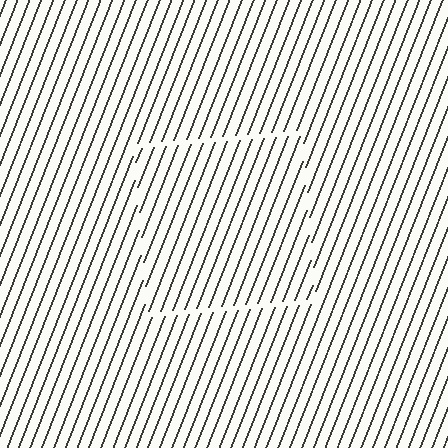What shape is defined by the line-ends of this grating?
An illusory square. The interior of the shape contains the same grating, shifted by half a period — the contour is defined by the phase discontinuity where line-ends from the inner and outer gratings abut.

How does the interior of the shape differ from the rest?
The interior of the shape contains the same grating, shifted by half a period — the contour is defined by the phase discontinuity where line-ends from the inner and outer gratings abut.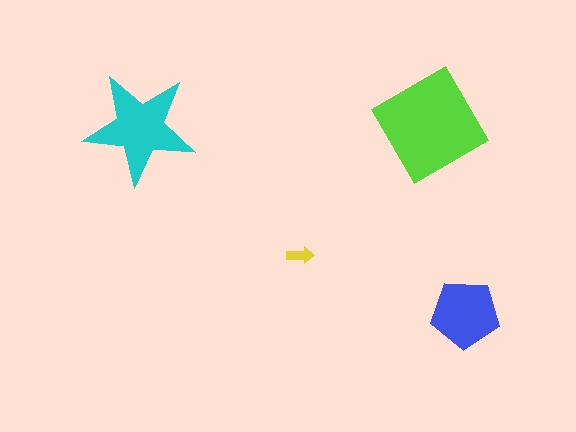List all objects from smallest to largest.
The yellow arrow, the blue pentagon, the cyan star, the lime diamond.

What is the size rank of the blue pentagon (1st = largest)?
3rd.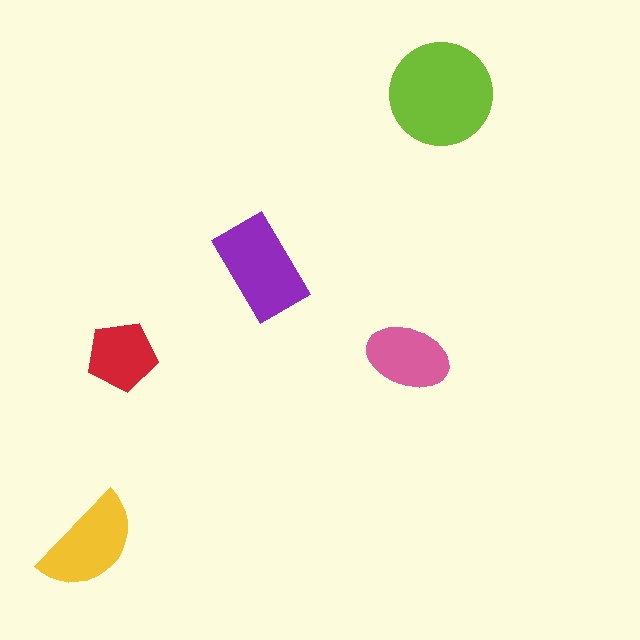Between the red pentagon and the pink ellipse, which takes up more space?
The pink ellipse.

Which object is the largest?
The lime circle.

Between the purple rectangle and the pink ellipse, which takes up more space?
The purple rectangle.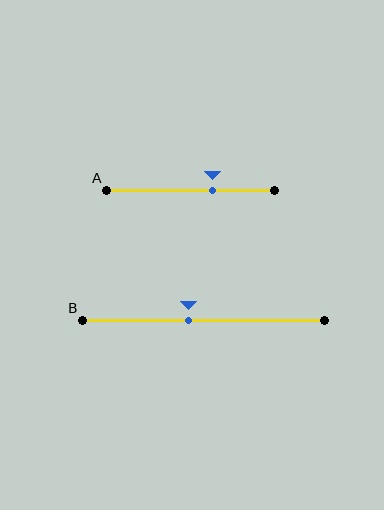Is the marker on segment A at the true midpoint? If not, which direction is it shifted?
No, the marker on segment A is shifted to the right by about 13% of the segment length.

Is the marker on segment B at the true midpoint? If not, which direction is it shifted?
No, the marker on segment B is shifted to the left by about 6% of the segment length.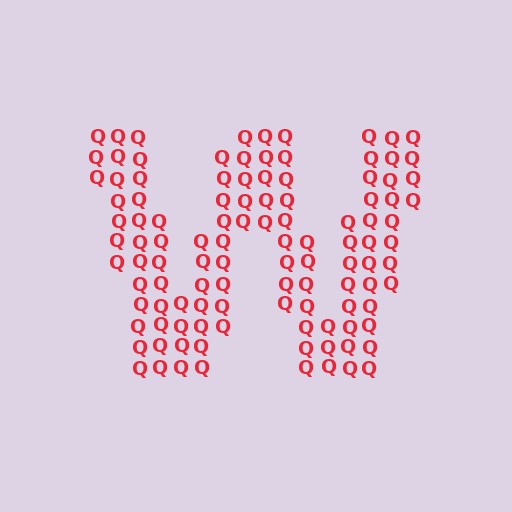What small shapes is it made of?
It is made of small letter Q's.